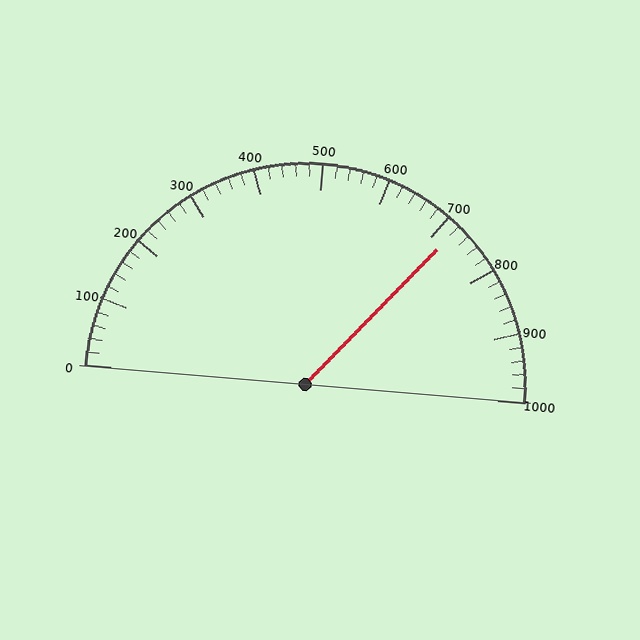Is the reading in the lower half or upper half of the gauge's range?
The reading is in the upper half of the range (0 to 1000).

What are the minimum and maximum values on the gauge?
The gauge ranges from 0 to 1000.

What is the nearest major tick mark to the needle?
The nearest major tick mark is 700.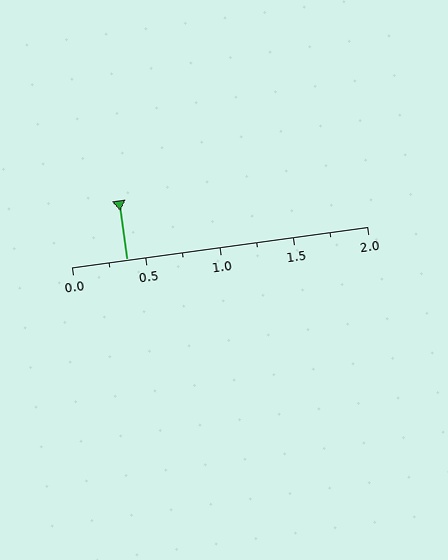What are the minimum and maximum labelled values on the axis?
The axis runs from 0.0 to 2.0.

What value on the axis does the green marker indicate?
The marker indicates approximately 0.38.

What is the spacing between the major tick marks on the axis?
The major ticks are spaced 0.5 apart.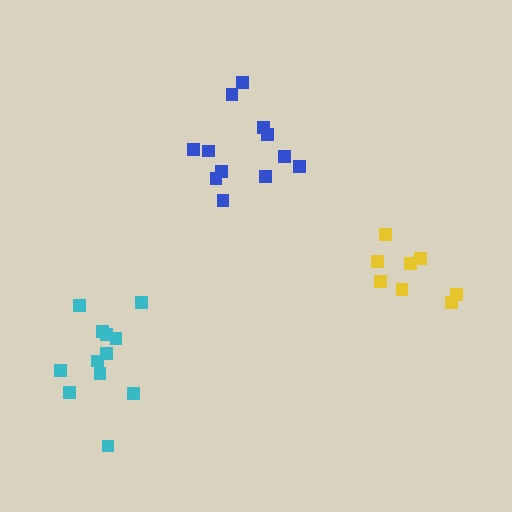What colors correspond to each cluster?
The clusters are colored: blue, yellow, cyan.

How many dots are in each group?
Group 1: 12 dots, Group 2: 8 dots, Group 3: 12 dots (32 total).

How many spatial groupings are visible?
There are 3 spatial groupings.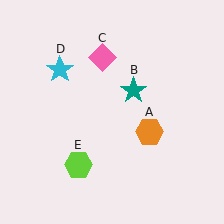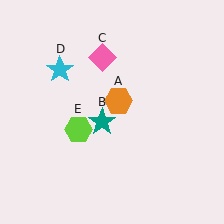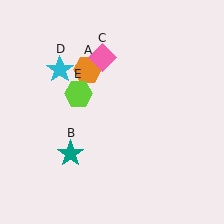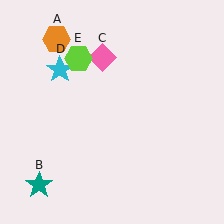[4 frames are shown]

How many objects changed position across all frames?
3 objects changed position: orange hexagon (object A), teal star (object B), lime hexagon (object E).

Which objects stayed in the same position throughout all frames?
Pink diamond (object C) and cyan star (object D) remained stationary.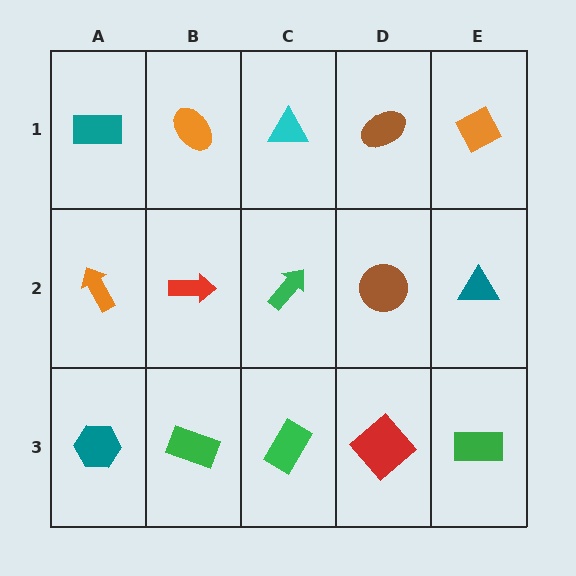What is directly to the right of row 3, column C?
A red diamond.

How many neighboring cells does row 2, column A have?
3.